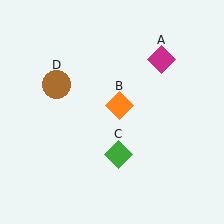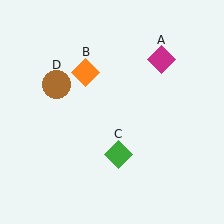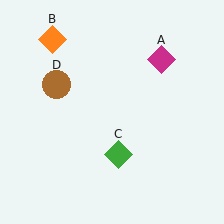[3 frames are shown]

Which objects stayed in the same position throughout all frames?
Magenta diamond (object A) and green diamond (object C) and brown circle (object D) remained stationary.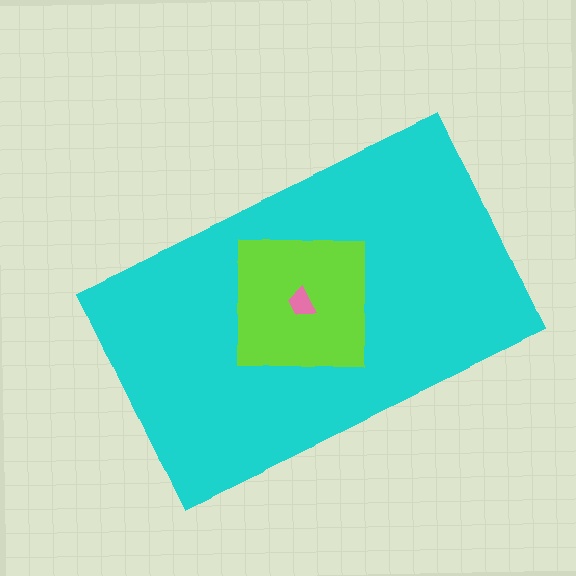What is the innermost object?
The pink trapezoid.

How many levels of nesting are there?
3.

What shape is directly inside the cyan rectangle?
The lime square.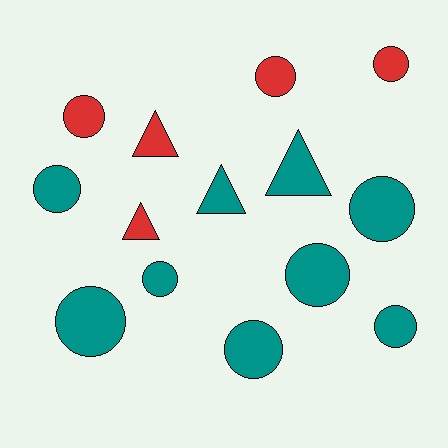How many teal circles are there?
There are 7 teal circles.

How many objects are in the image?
There are 14 objects.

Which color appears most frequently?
Teal, with 9 objects.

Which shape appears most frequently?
Circle, with 10 objects.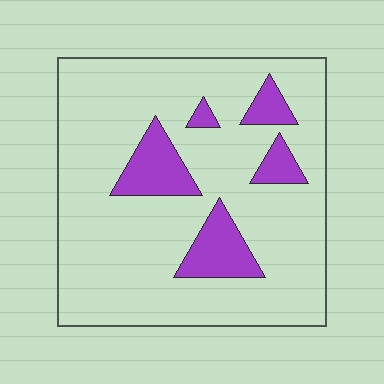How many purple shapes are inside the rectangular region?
5.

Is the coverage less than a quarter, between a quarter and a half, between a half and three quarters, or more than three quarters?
Less than a quarter.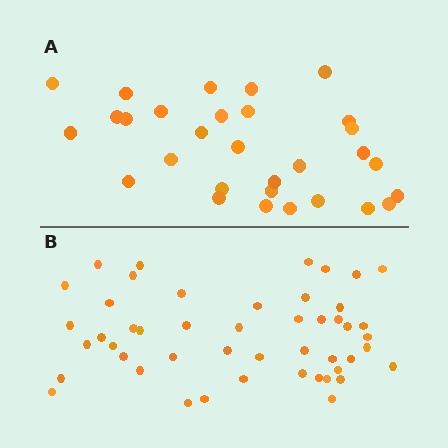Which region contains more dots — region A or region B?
Region B (the bottom region) has more dots.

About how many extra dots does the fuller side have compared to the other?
Region B has approximately 20 more dots than region A.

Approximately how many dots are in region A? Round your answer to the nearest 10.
About 30 dots.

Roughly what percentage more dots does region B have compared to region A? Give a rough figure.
About 60% more.